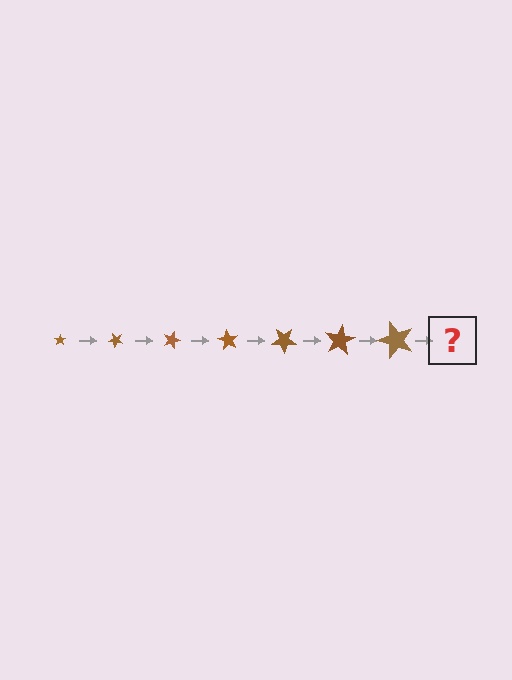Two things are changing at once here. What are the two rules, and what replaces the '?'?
The two rules are that the star grows larger each step and it rotates 45 degrees each step. The '?' should be a star, larger than the previous one and rotated 315 degrees from the start.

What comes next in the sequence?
The next element should be a star, larger than the previous one and rotated 315 degrees from the start.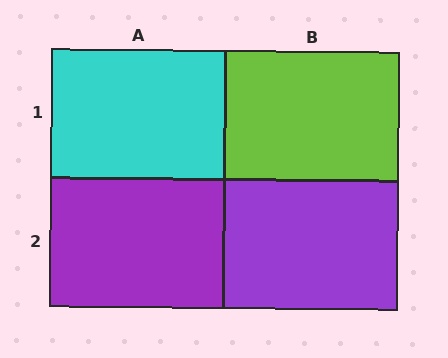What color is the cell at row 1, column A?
Cyan.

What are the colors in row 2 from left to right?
Purple, purple.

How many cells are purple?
2 cells are purple.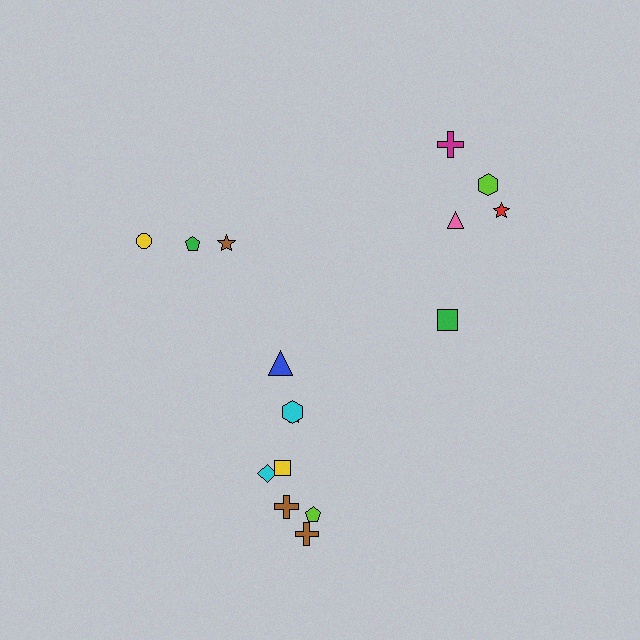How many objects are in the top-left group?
There are 3 objects.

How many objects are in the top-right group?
There are 5 objects.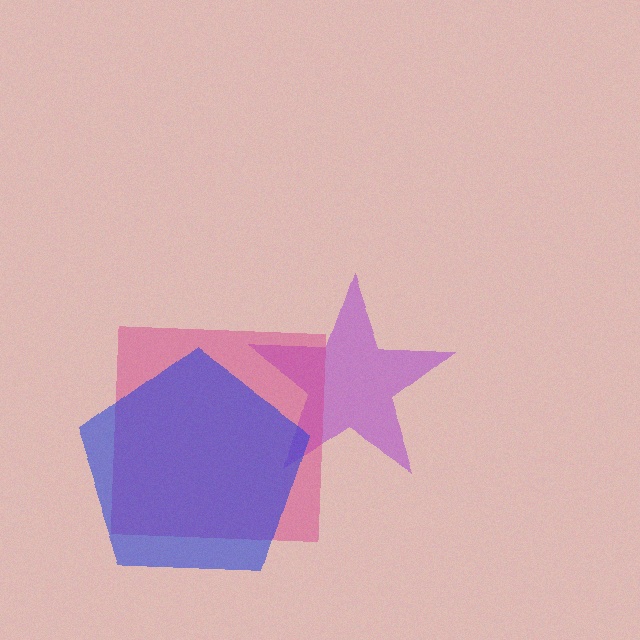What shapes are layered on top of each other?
The layered shapes are: a purple star, a magenta square, a blue pentagon.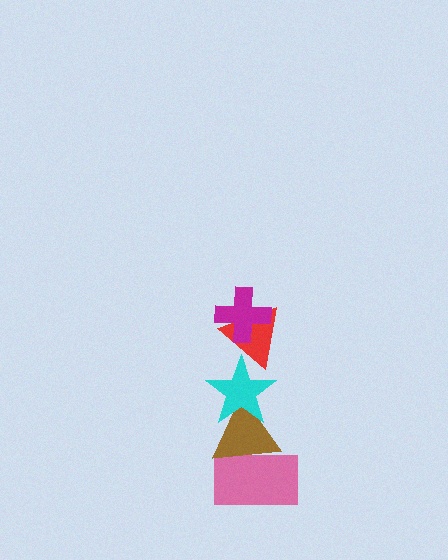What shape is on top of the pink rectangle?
The brown triangle is on top of the pink rectangle.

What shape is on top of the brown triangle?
The cyan star is on top of the brown triangle.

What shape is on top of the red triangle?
The magenta cross is on top of the red triangle.